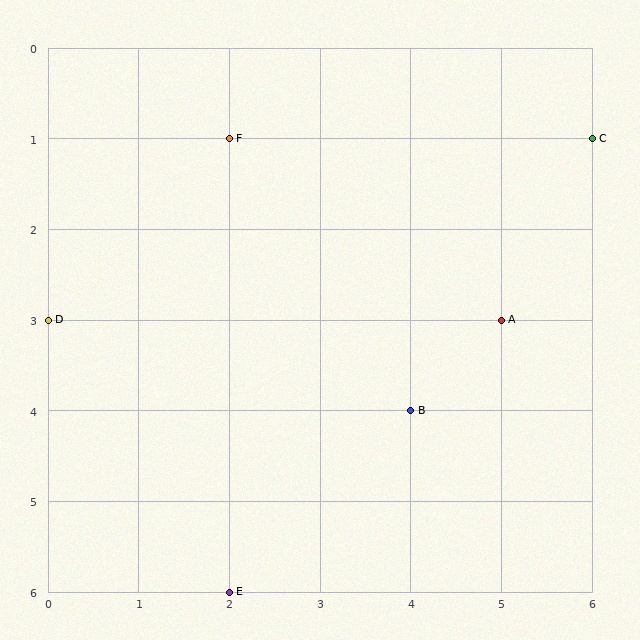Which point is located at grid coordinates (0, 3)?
Point D is at (0, 3).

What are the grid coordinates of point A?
Point A is at grid coordinates (5, 3).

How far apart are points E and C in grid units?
Points E and C are 4 columns and 5 rows apart (about 6.4 grid units diagonally).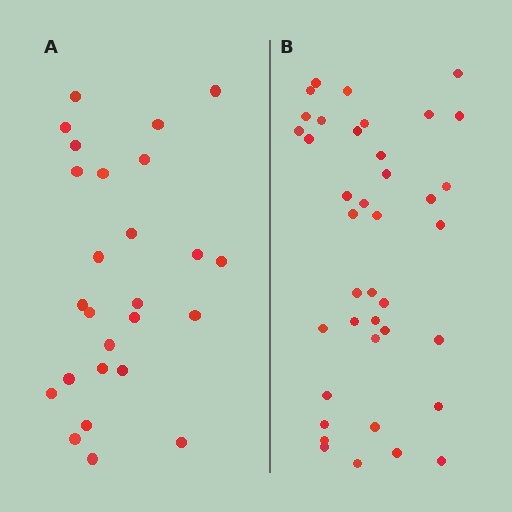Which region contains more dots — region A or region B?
Region B (the right region) has more dots.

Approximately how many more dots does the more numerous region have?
Region B has approximately 15 more dots than region A.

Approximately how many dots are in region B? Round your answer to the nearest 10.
About 40 dots. (The exact count is 39, which rounds to 40.)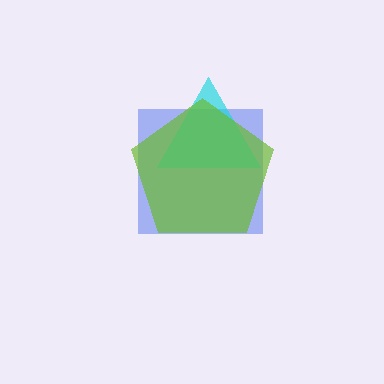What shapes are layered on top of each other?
The layered shapes are: a blue square, a cyan triangle, a lime pentagon.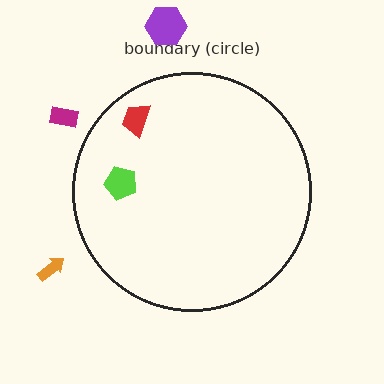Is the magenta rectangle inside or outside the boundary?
Outside.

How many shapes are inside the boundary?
2 inside, 3 outside.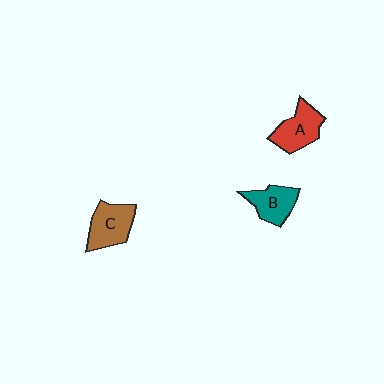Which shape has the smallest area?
Shape B (teal).